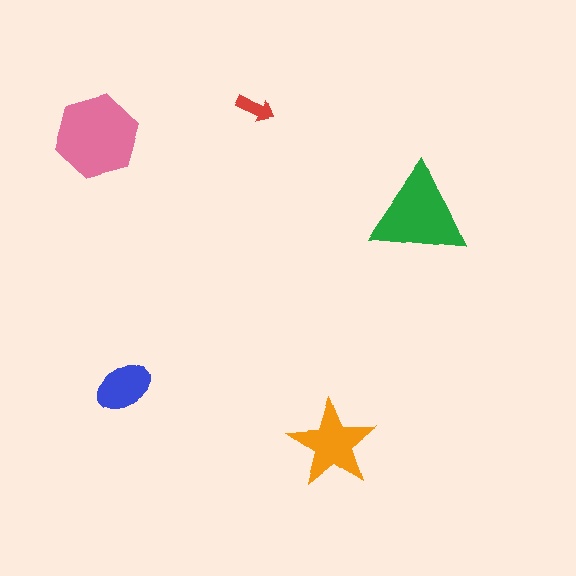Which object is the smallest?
The red arrow.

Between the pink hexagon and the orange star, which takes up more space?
The pink hexagon.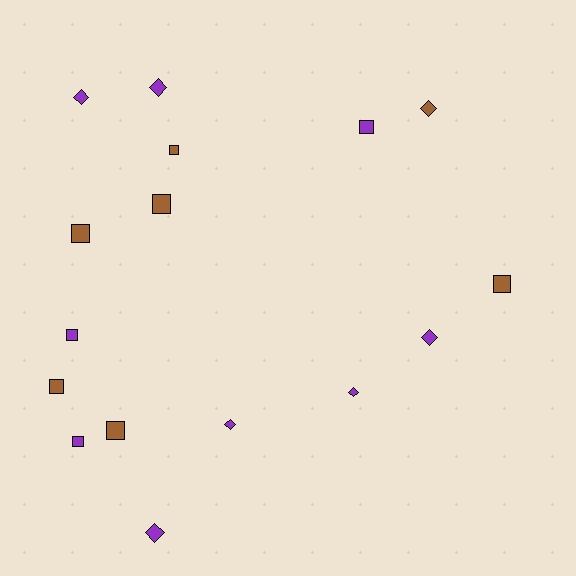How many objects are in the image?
There are 16 objects.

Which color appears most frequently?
Purple, with 9 objects.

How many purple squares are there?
There are 3 purple squares.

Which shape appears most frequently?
Square, with 9 objects.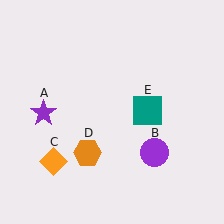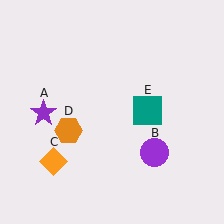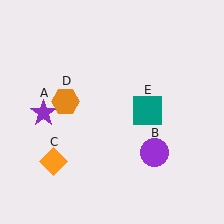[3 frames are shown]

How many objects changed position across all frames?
1 object changed position: orange hexagon (object D).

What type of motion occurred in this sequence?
The orange hexagon (object D) rotated clockwise around the center of the scene.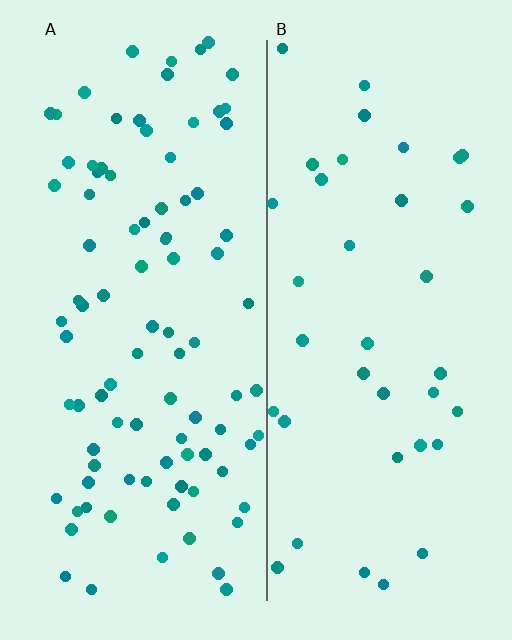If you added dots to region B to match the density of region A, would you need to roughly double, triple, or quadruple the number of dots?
Approximately double.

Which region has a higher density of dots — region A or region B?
A (the left).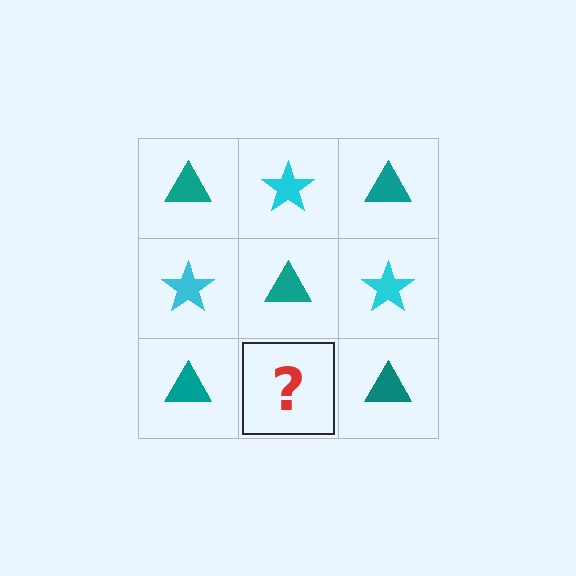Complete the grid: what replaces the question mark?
The question mark should be replaced with a cyan star.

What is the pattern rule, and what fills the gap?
The rule is that it alternates teal triangle and cyan star in a checkerboard pattern. The gap should be filled with a cyan star.